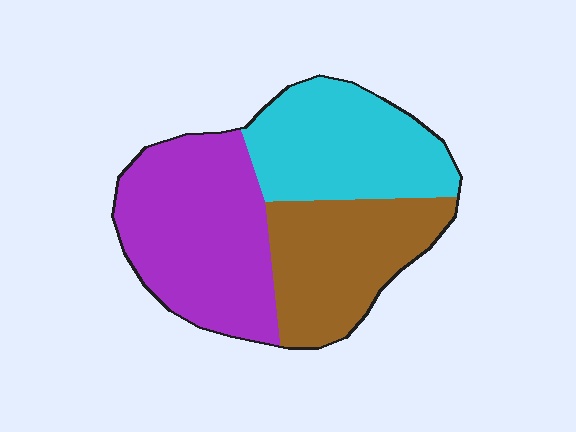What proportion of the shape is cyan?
Cyan covers 31% of the shape.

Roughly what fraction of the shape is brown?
Brown takes up between a sixth and a third of the shape.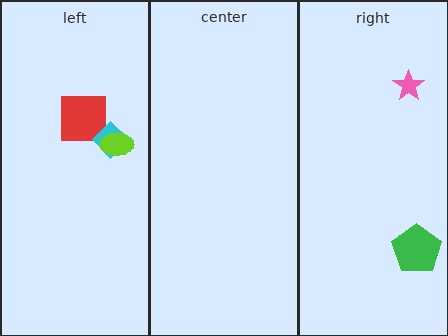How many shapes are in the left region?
3.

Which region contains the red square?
The left region.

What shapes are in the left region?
The red square, the cyan diamond, the lime ellipse.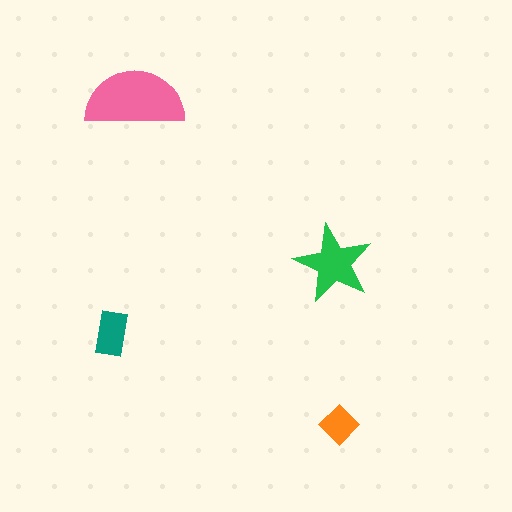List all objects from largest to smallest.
The pink semicircle, the green star, the teal rectangle, the orange diamond.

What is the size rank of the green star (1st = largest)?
2nd.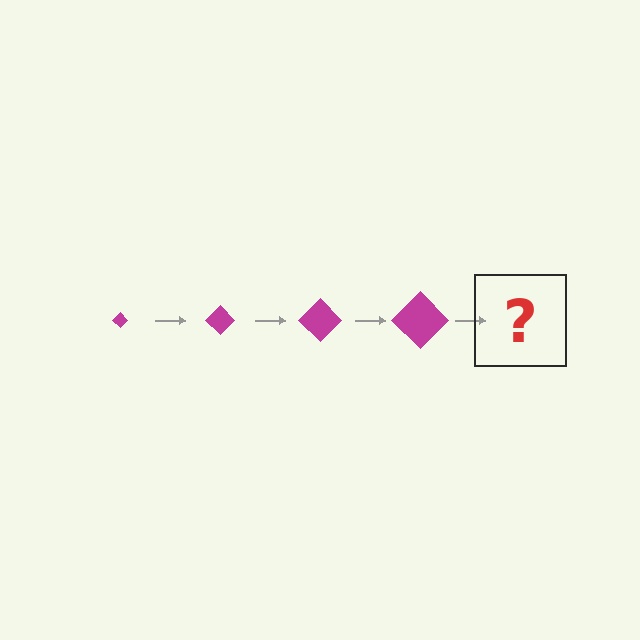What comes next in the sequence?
The next element should be a magenta diamond, larger than the previous one.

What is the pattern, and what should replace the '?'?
The pattern is that the diamond gets progressively larger each step. The '?' should be a magenta diamond, larger than the previous one.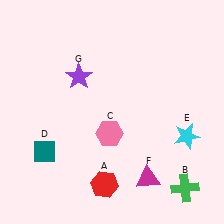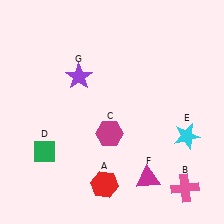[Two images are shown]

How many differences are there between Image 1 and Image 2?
There are 3 differences between the two images.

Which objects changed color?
B changed from green to pink. C changed from pink to magenta. D changed from teal to green.